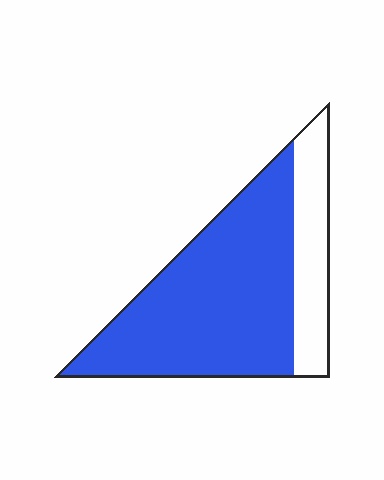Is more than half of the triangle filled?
Yes.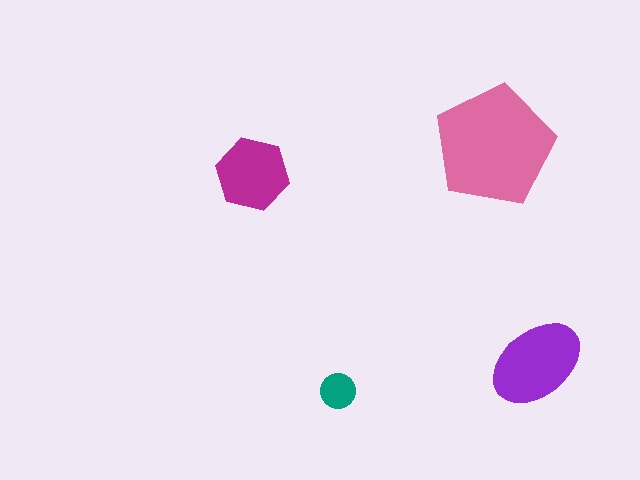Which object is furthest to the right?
The purple ellipse is rightmost.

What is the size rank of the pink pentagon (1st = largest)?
1st.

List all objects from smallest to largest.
The teal circle, the magenta hexagon, the purple ellipse, the pink pentagon.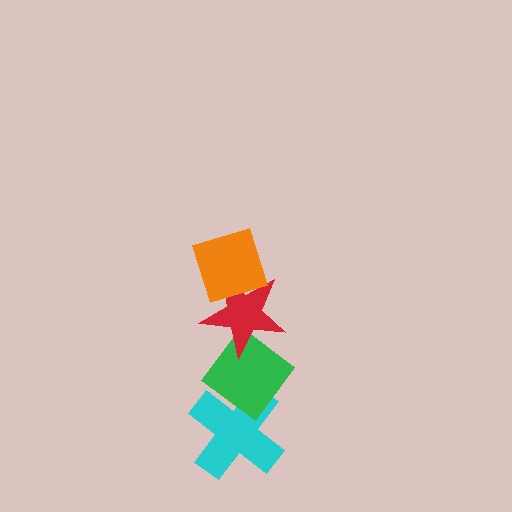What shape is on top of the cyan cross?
The green diamond is on top of the cyan cross.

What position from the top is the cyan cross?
The cyan cross is 4th from the top.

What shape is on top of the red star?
The orange diamond is on top of the red star.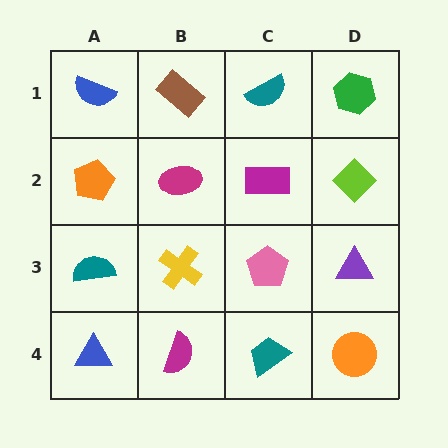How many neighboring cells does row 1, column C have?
3.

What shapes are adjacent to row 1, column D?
A lime diamond (row 2, column D), a teal semicircle (row 1, column C).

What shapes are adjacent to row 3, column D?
A lime diamond (row 2, column D), an orange circle (row 4, column D), a pink pentagon (row 3, column C).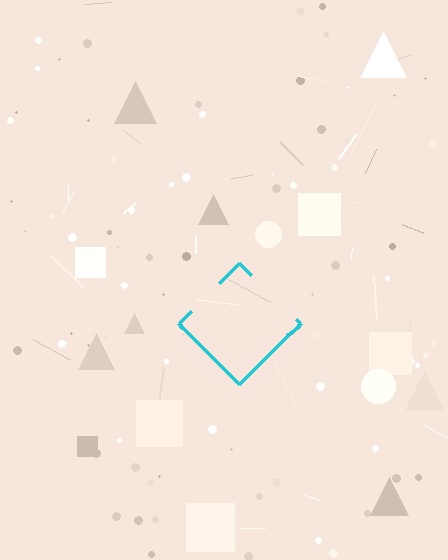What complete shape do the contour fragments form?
The contour fragments form a diamond.